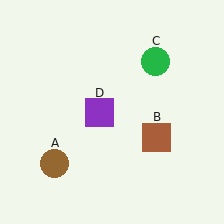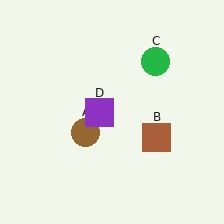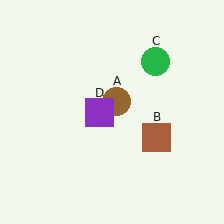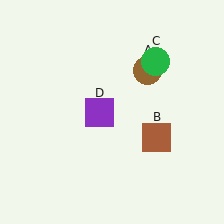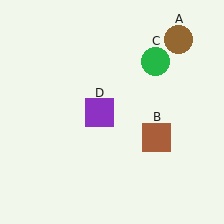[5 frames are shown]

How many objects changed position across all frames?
1 object changed position: brown circle (object A).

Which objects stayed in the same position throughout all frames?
Brown square (object B) and green circle (object C) and purple square (object D) remained stationary.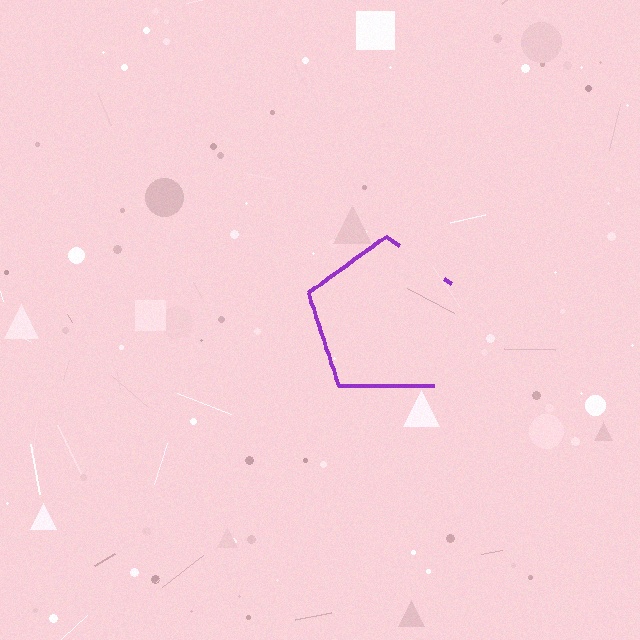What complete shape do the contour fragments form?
The contour fragments form a pentagon.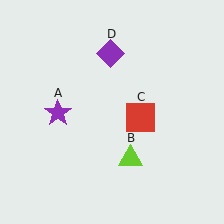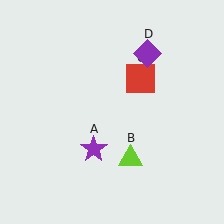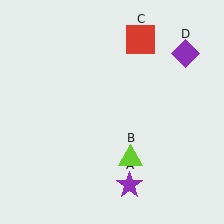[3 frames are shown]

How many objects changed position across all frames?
3 objects changed position: purple star (object A), red square (object C), purple diamond (object D).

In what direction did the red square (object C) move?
The red square (object C) moved up.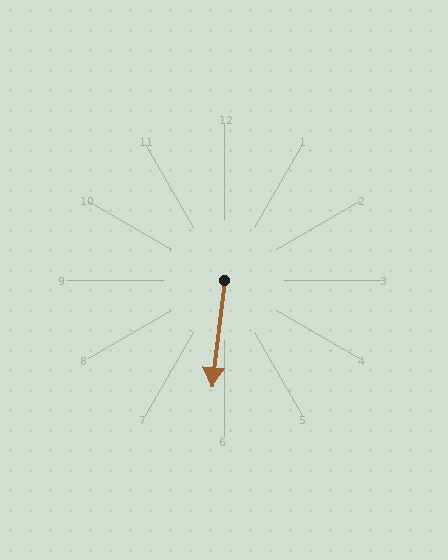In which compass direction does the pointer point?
South.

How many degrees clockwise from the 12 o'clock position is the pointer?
Approximately 187 degrees.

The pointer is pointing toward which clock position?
Roughly 6 o'clock.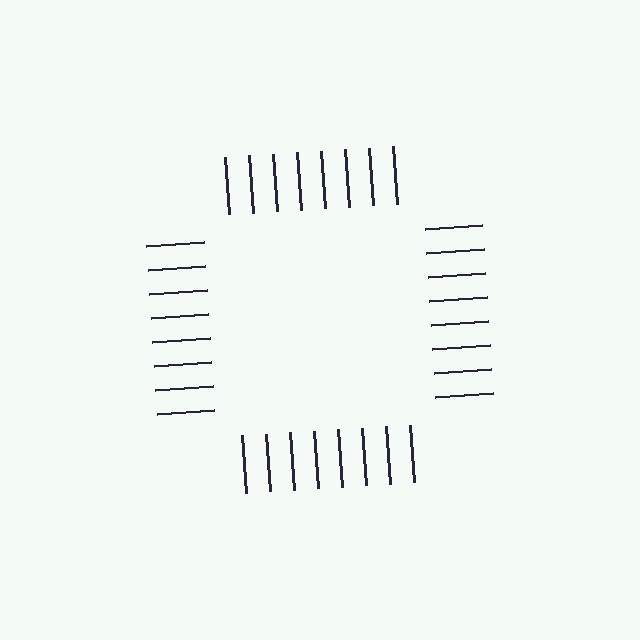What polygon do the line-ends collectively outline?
An illusory square — the line segments terminate on its edges but no continuous stroke is drawn.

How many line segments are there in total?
32 — 8 along each of the 4 edges.